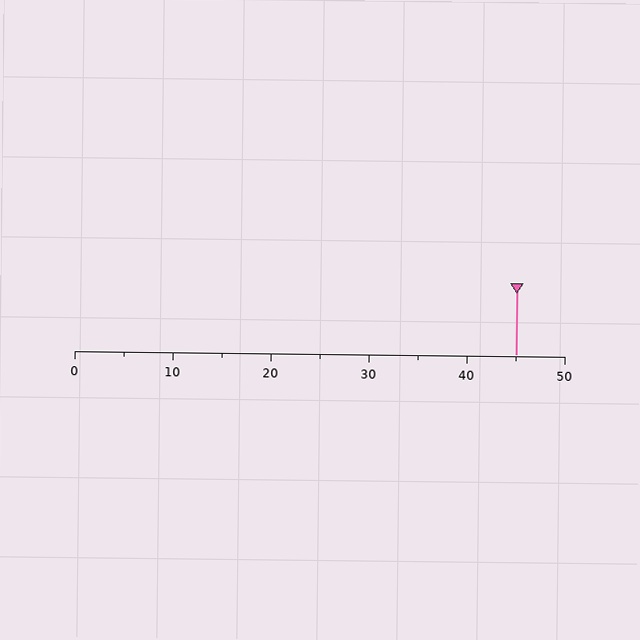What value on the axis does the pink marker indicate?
The marker indicates approximately 45.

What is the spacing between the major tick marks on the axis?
The major ticks are spaced 10 apart.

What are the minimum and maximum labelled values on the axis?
The axis runs from 0 to 50.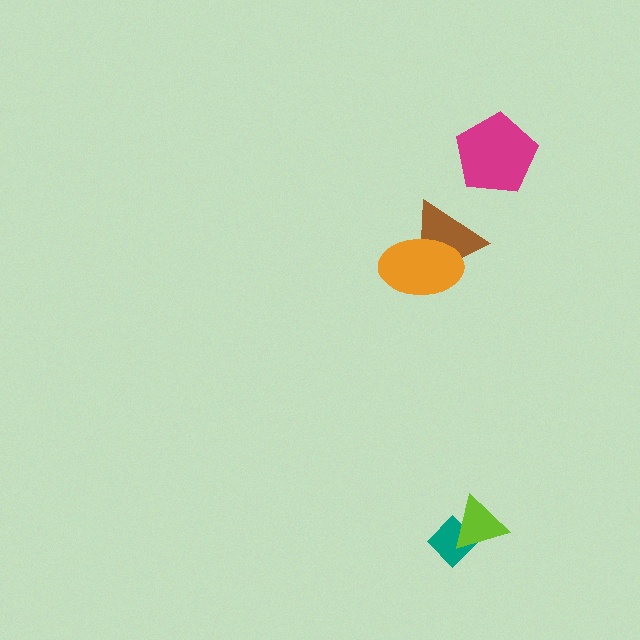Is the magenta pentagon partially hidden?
No, no other shape covers it.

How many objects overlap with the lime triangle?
1 object overlaps with the lime triangle.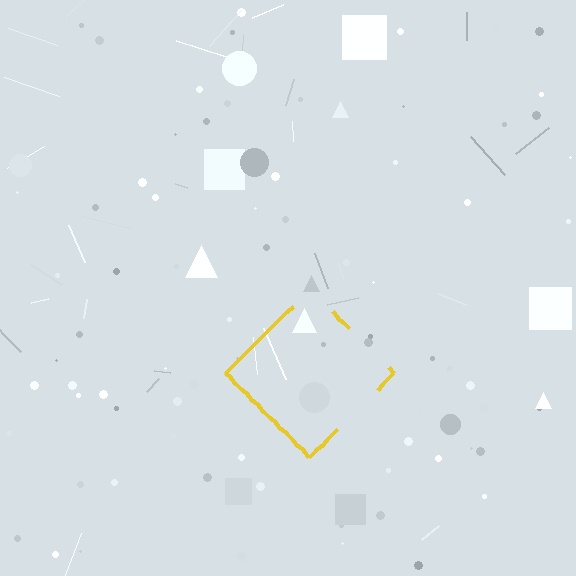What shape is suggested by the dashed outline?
The dashed outline suggests a diamond.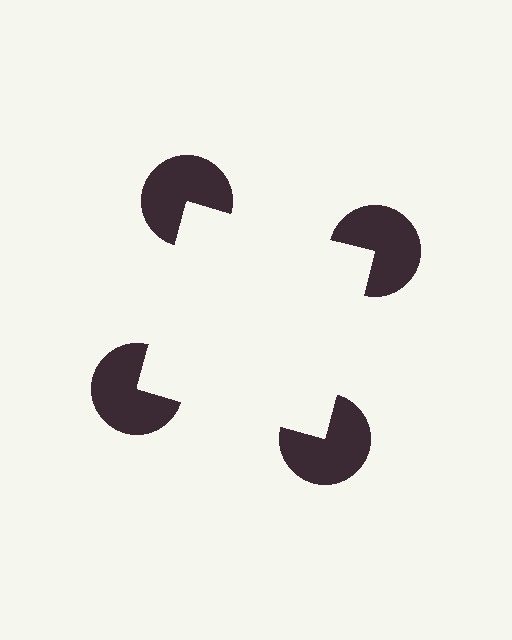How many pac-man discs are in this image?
There are 4 — one at each vertex of the illusory square.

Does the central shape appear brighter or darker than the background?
It typically appears slightly brighter than the background, even though no actual brightness change is drawn.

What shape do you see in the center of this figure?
An illusory square — its edges are inferred from the aligned wedge cuts in the pac-man discs, not physically drawn.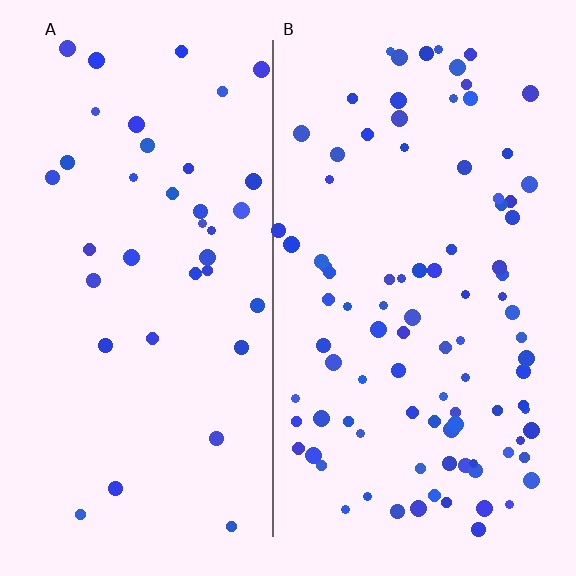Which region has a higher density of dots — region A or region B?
B (the right).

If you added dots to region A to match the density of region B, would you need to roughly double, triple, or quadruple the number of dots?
Approximately triple.